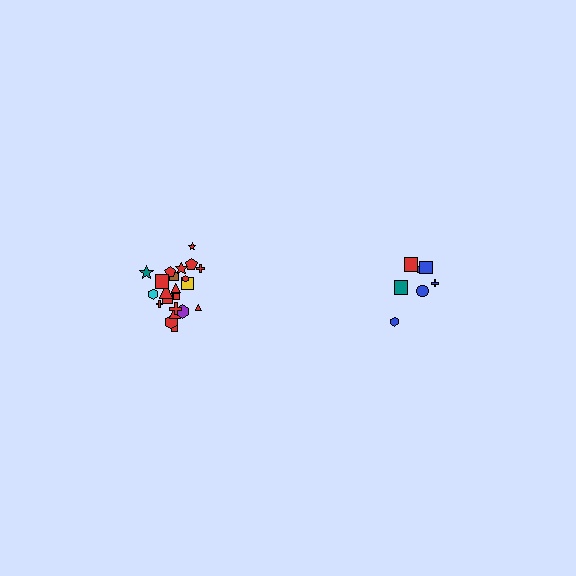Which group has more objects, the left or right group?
The left group.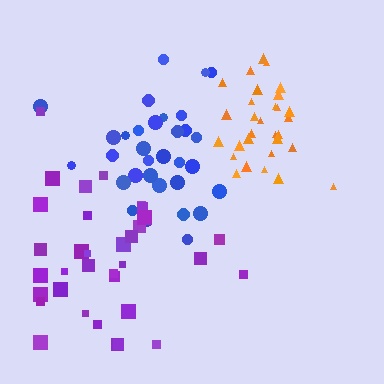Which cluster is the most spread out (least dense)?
Purple.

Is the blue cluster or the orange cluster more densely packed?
Orange.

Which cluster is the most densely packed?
Orange.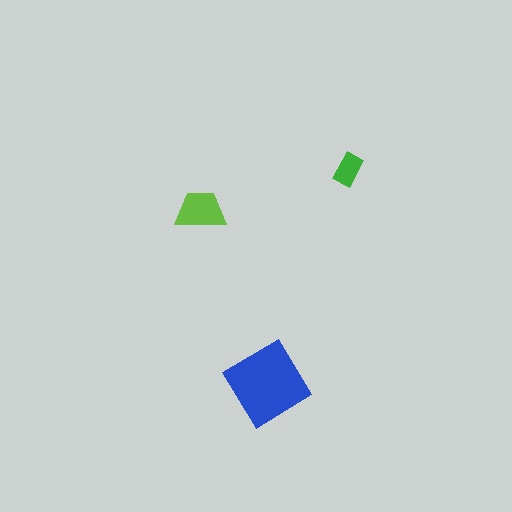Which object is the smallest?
The green rectangle.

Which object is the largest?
The blue diamond.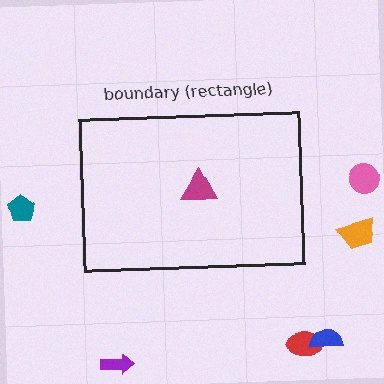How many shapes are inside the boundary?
1 inside, 6 outside.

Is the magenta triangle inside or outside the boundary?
Inside.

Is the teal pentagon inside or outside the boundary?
Outside.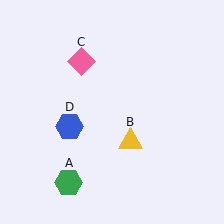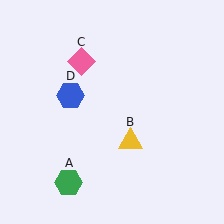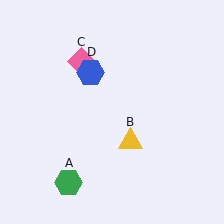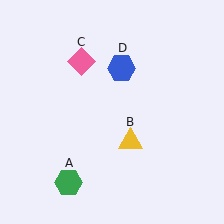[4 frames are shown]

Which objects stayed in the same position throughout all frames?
Green hexagon (object A) and yellow triangle (object B) and pink diamond (object C) remained stationary.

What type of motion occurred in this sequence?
The blue hexagon (object D) rotated clockwise around the center of the scene.